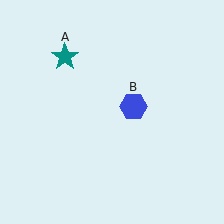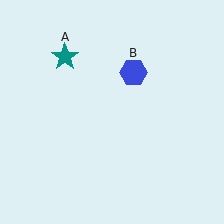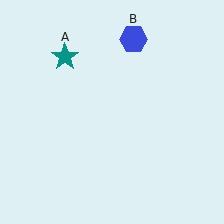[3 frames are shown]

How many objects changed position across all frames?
1 object changed position: blue hexagon (object B).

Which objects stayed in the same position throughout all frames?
Teal star (object A) remained stationary.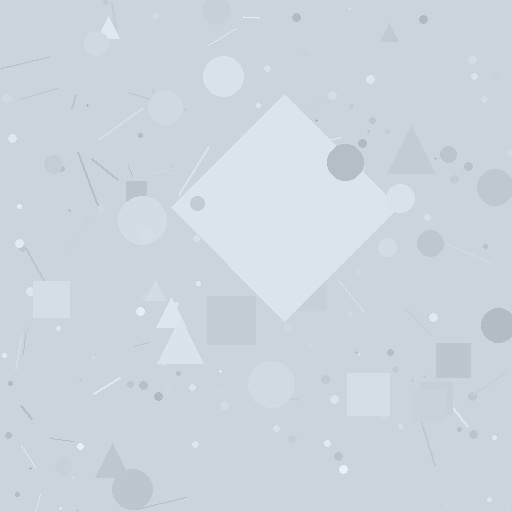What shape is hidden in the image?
A diamond is hidden in the image.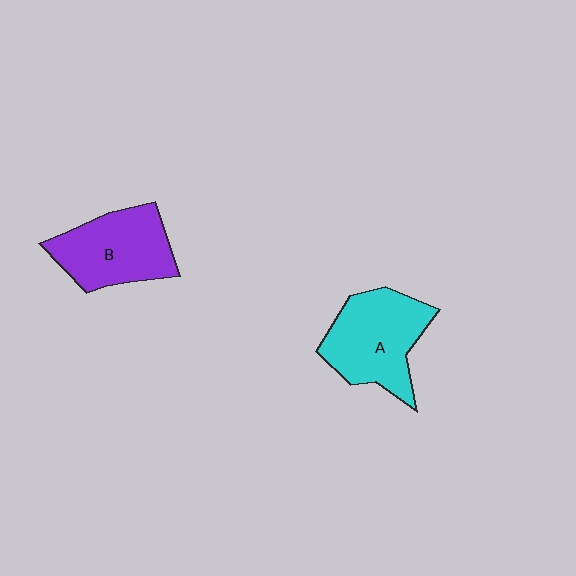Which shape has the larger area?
Shape A (cyan).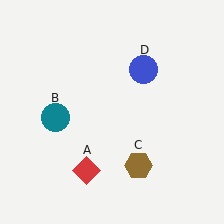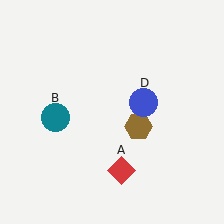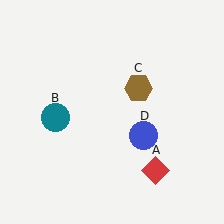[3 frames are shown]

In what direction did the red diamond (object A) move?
The red diamond (object A) moved right.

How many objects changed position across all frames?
3 objects changed position: red diamond (object A), brown hexagon (object C), blue circle (object D).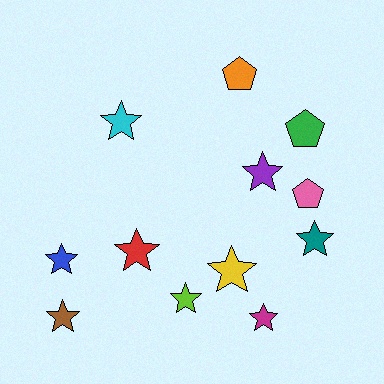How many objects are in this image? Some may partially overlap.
There are 12 objects.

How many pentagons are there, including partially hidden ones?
There are 3 pentagons.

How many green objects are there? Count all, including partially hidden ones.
There is 1 green object.